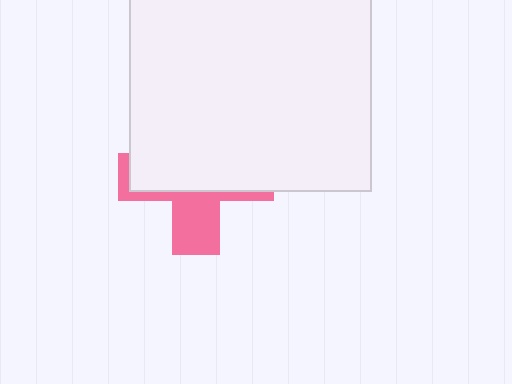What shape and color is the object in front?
The object in front is a white square.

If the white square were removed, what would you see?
You would see the complete pink cross.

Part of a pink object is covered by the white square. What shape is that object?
It is a cross.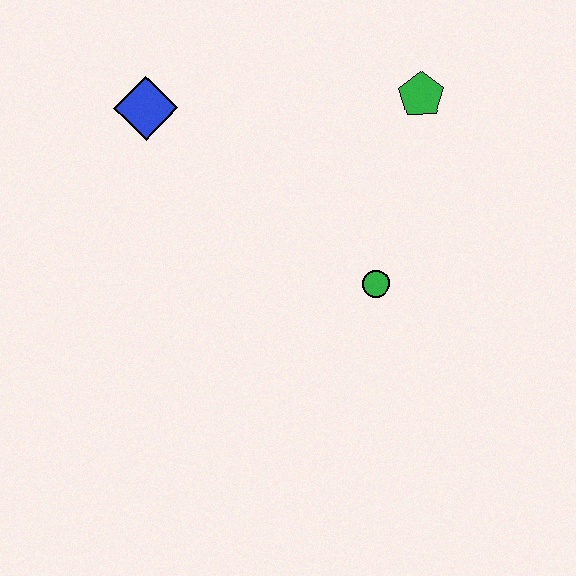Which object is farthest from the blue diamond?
The green circle is farthest from the blue diamond.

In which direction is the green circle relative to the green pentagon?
The green circle is below the green pentagon.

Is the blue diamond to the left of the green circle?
Yes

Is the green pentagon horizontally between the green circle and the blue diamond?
No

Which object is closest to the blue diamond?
The green pentagon is closest to the blue diamond.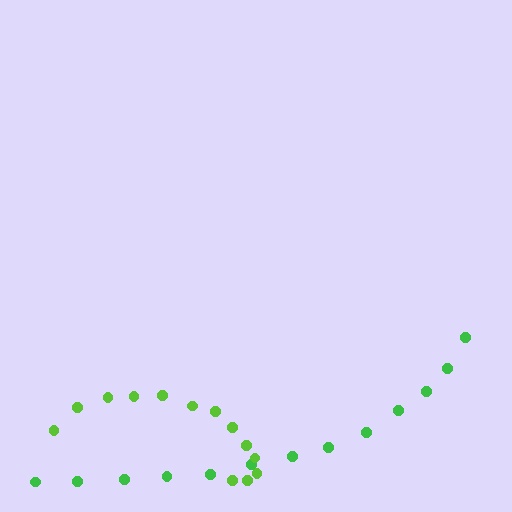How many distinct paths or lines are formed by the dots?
There are 2 distinct paths.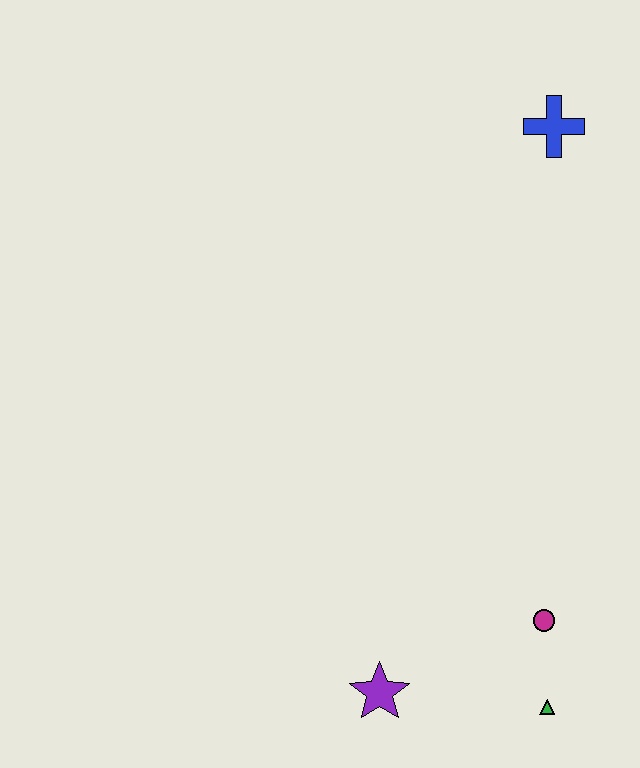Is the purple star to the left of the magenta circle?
Yes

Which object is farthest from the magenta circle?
The blue cross is farthest from the magenta circle.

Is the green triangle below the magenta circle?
Yes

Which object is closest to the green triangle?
The magenta circle is closest to the green triangle.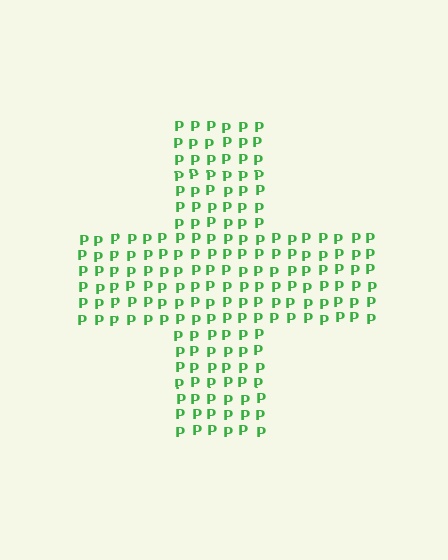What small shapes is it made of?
It is made of small letter P's.